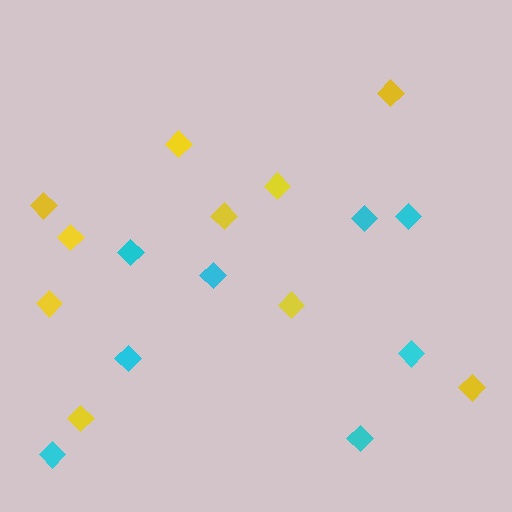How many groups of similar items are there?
There are 2 groups: one group of cyan diamonds (8) and one group of yellow diamonds (10).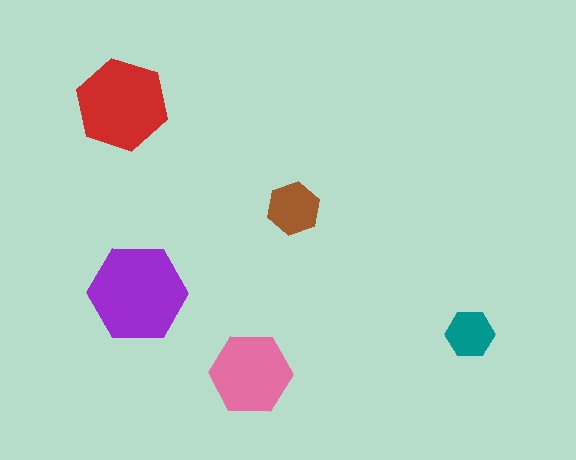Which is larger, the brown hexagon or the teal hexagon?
The brown one.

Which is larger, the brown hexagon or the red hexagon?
The red one.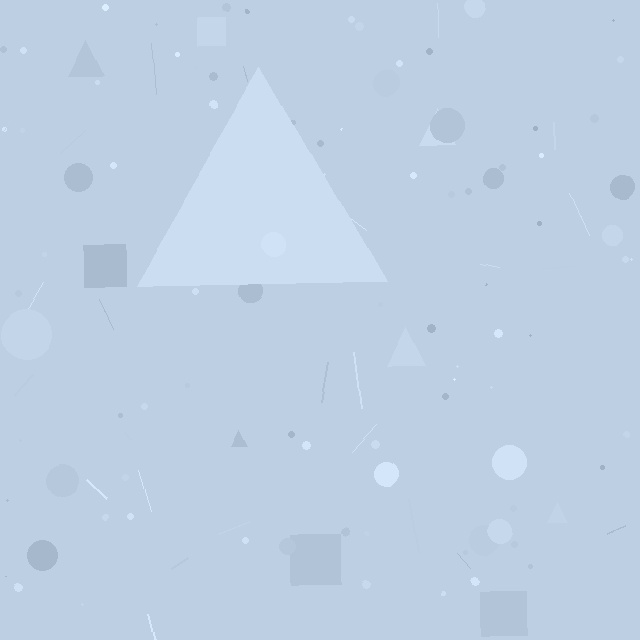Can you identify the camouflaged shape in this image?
The camouflaged shape is a triangle.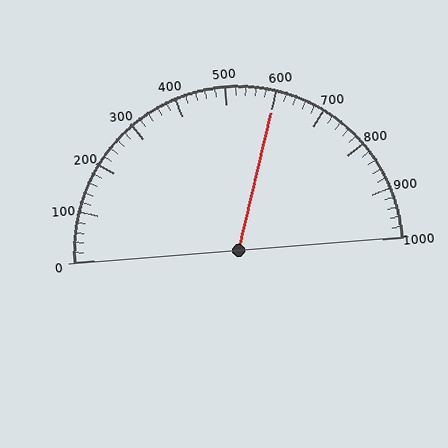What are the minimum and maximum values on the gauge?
The gauge ranges from 0 to 1000.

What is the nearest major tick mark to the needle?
The nearest major tick mark is 600.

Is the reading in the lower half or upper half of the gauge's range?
The reading is in the upper half of the range (0 to 1000).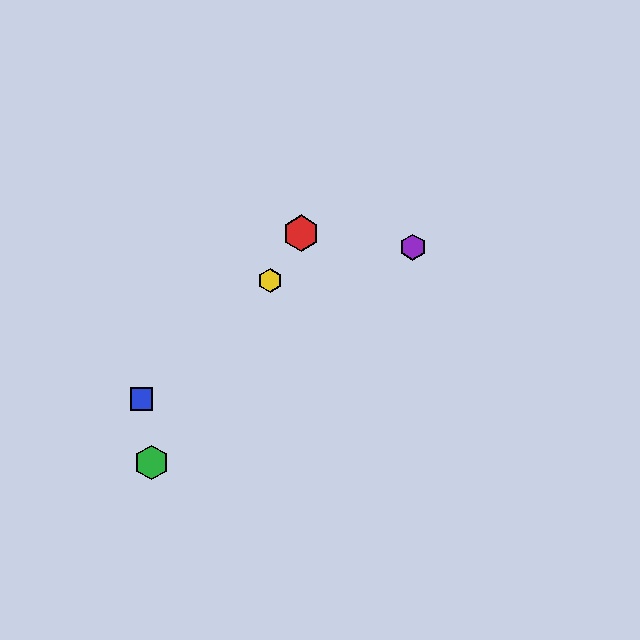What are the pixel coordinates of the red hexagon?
The red hexagon is at (301, 233).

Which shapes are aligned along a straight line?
The red hexagon, the green hexagon, the yellow hexagon are aligned along a straight line.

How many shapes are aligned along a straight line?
3 shapes (the red hexagon, the green hexagon, the yellow hexagon) are aligned along a straight line.